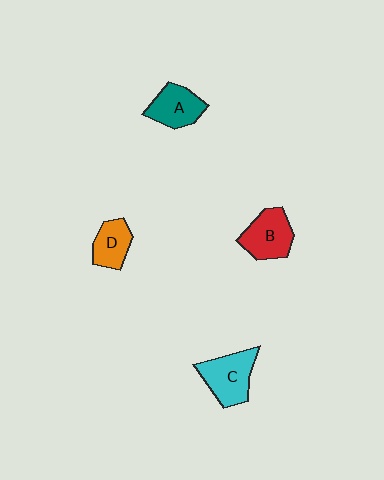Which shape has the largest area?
Shape C (cyan).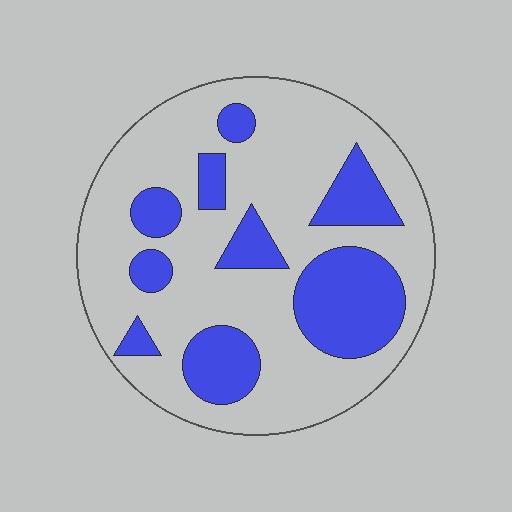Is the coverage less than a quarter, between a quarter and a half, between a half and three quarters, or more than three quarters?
Between a quarter and a half.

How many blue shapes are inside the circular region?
9.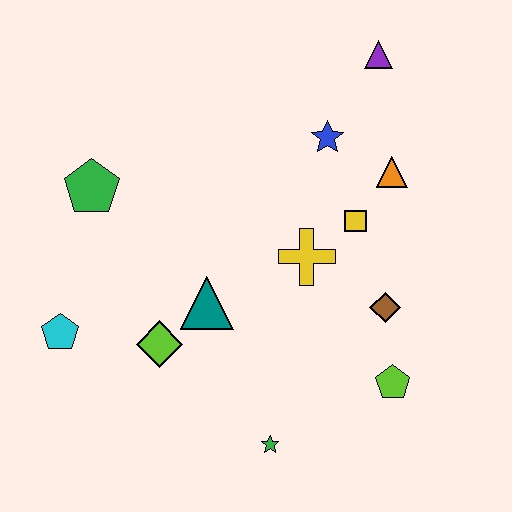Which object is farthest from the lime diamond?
The purple triangle is farthest from the lime diamond.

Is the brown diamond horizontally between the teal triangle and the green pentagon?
No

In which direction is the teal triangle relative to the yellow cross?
The teal triangle is to the left of the yellow cross.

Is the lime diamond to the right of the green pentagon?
Yes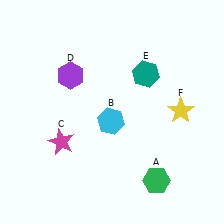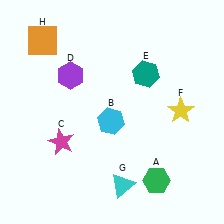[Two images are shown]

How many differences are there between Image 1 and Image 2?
There are 2 differences between the two images.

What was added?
A cyan triangle (G), an orange square (H) were added in Image 2.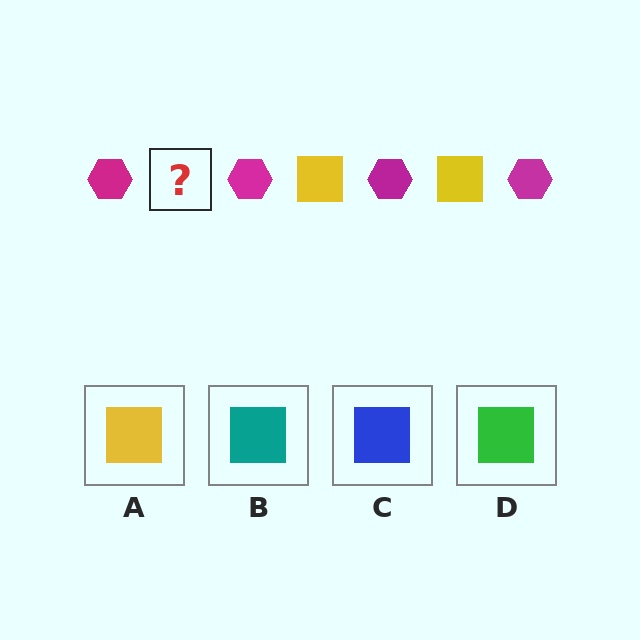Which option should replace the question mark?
Option A.